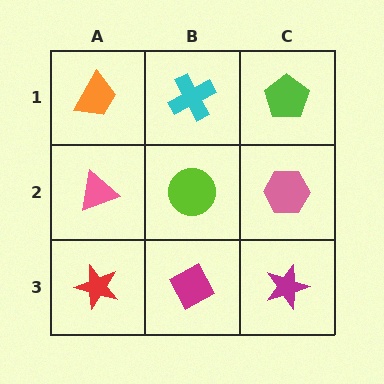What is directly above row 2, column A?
An orange trapezoid.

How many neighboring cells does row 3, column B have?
3.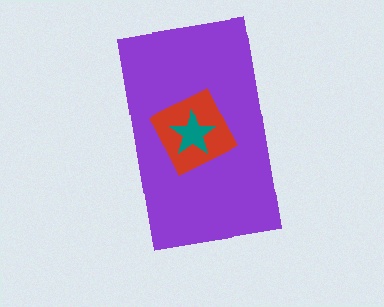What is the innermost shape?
The teal star.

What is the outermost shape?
The purple rectangle.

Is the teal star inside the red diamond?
Yes.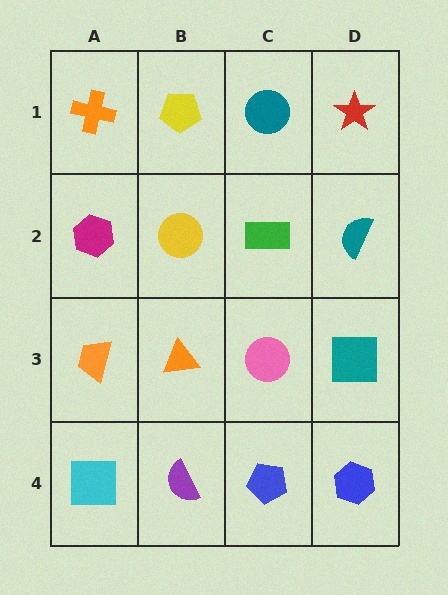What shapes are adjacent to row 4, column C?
A pink circle (row 3, column C), a purple semicircle (row 4, column B), a blue hexagon (row 4, column D).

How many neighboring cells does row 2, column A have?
3.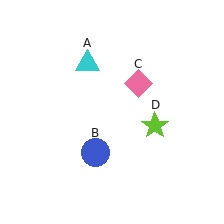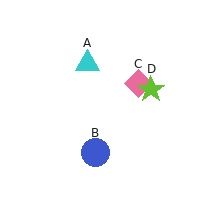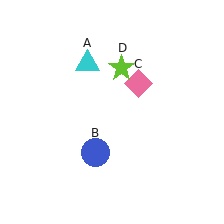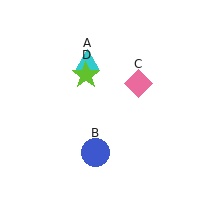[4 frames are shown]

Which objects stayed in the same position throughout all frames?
Cyan triangle (object A) and blue circle (object B) and pink diamond (object C) remained stationary.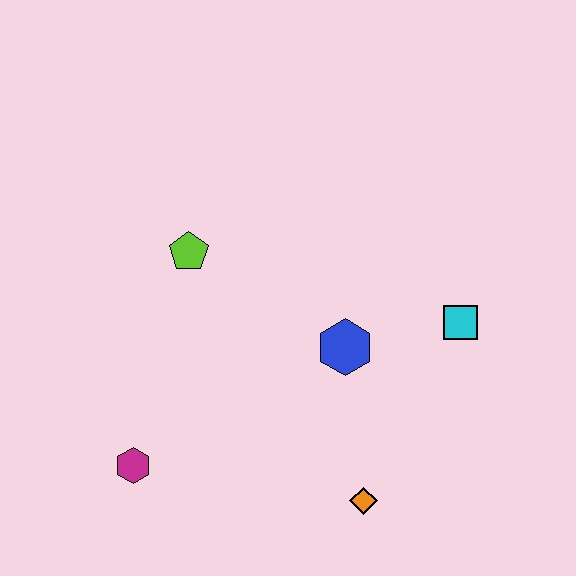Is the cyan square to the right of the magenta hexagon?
Yes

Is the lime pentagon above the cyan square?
Yes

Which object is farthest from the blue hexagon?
The magenta hexagon is farthest from the blue hexagon.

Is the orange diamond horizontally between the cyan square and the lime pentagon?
Yes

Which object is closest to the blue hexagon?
The cyan square is closest to the blue hexagon.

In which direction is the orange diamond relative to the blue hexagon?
The orange diamond is below the blue hexagon.